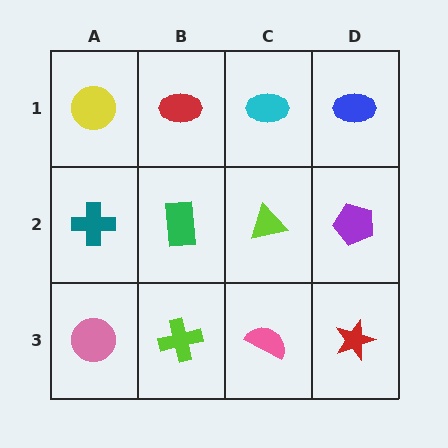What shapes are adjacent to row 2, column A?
A yellow circle (row 1, column A), a pink circle (row 3, column A), a green rectangle (row 2, column B).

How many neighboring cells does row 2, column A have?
3.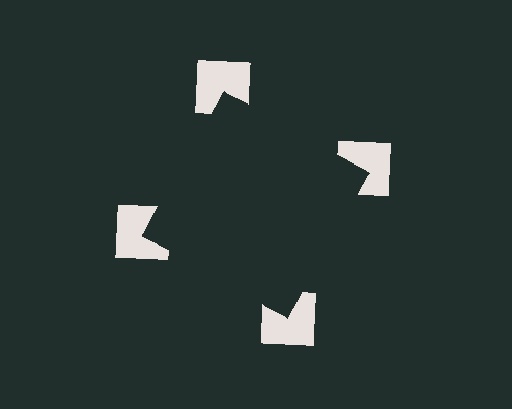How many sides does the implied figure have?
4 sides.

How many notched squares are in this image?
There are 4 — one at each vertex of the illusory square.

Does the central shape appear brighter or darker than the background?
It typically appears slightly darker than the background, even though no actual brightness change is drawn.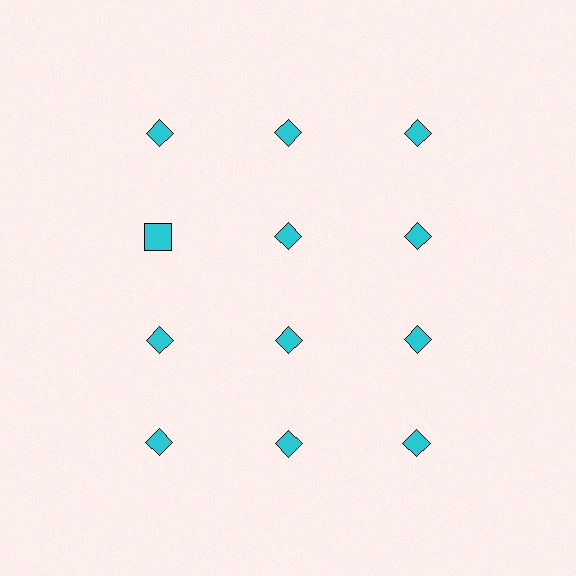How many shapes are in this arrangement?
There are 12 shapes arranged in a grid pattern.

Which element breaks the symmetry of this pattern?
The cyan square in the second row, leftmost column breaks the symmetry. All other shapes are cyan diamonds.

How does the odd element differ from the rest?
It has a different shape: square instead of diamond.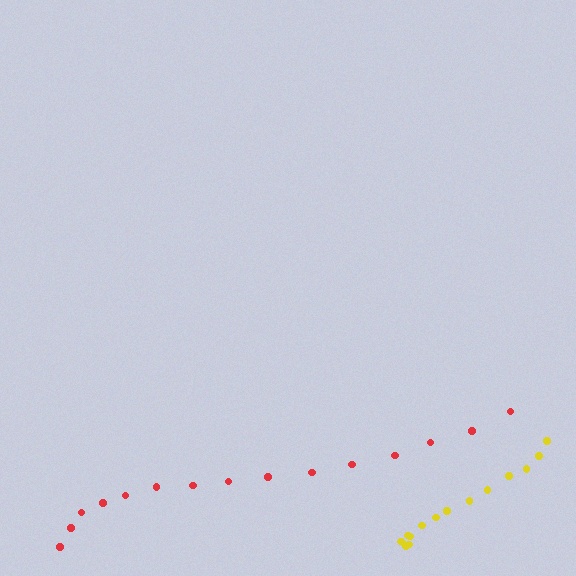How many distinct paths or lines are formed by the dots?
There are 2 distinct paths.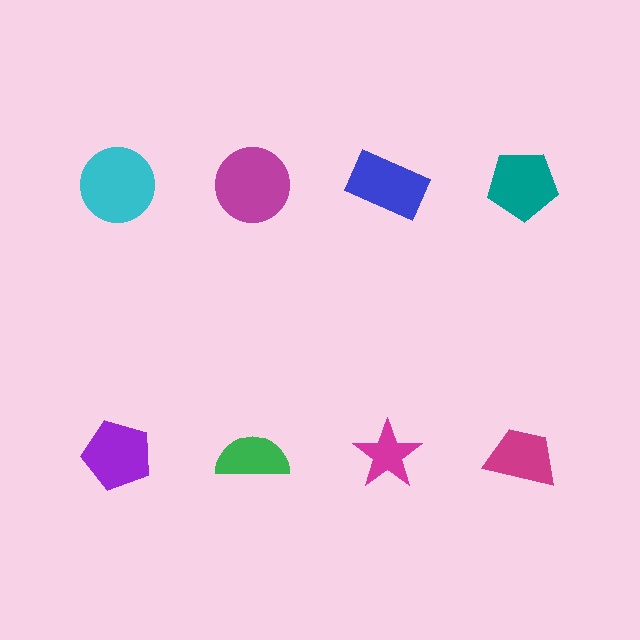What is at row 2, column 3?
A magenta star.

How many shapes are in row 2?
4 shapes.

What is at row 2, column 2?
A green semicircle.